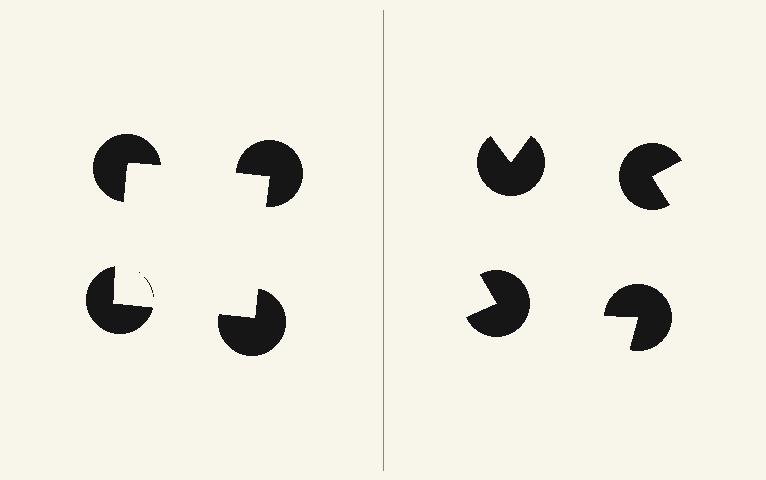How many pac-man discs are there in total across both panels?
8 — 4 on each side.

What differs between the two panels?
The pac-man discs are positioned identically on both sides; only the wedge orientations differ. On the left they align to a square; on the right they are misaligned.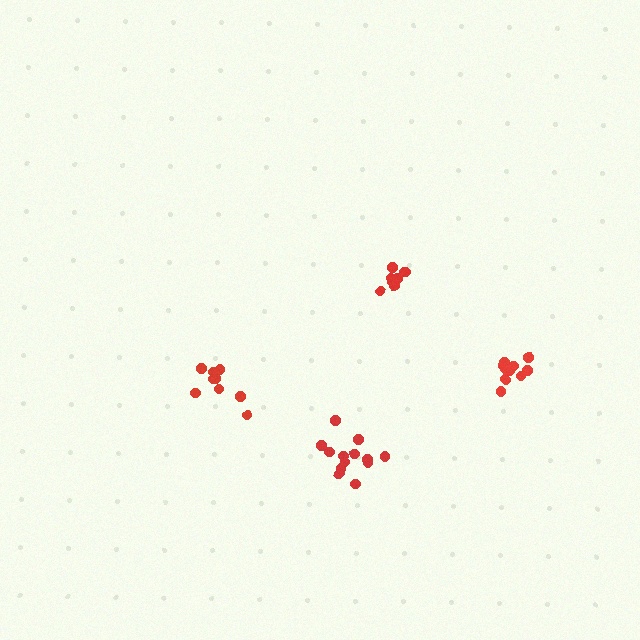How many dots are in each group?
Group 1: 8 dots, Group 2: 11 dots, Group 3: 13 dots, Group 4: 9 dots (41 total).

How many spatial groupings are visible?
There are 4 spatial groupings.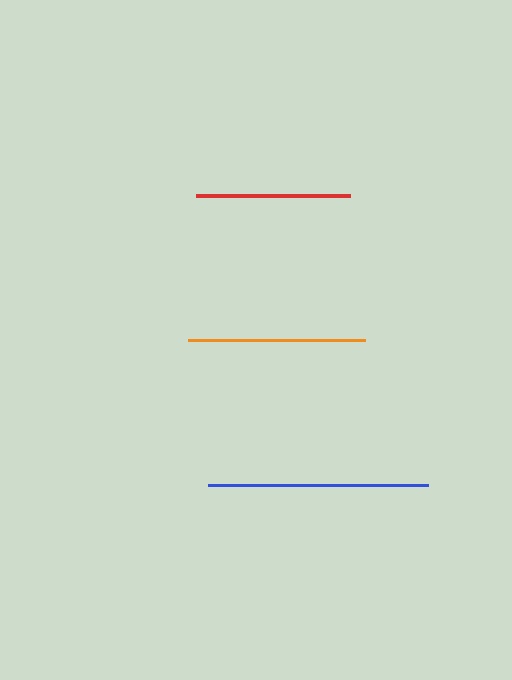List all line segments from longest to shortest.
From longest to shortest: blue, orange, red.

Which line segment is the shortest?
The red line is the shortest at approximately 154 pixels.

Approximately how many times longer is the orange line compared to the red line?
The orange line is approximately 1.1 times the length of the red line.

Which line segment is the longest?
The blue line is the longest at approximately 220 pixels.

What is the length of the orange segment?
The orange segment is approximately 177 pixels long.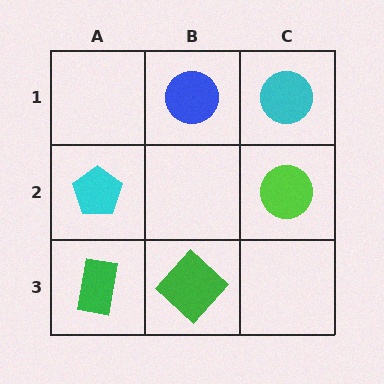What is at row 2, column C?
A lime circle.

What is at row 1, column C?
A cyan circle.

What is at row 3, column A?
A green rectangle.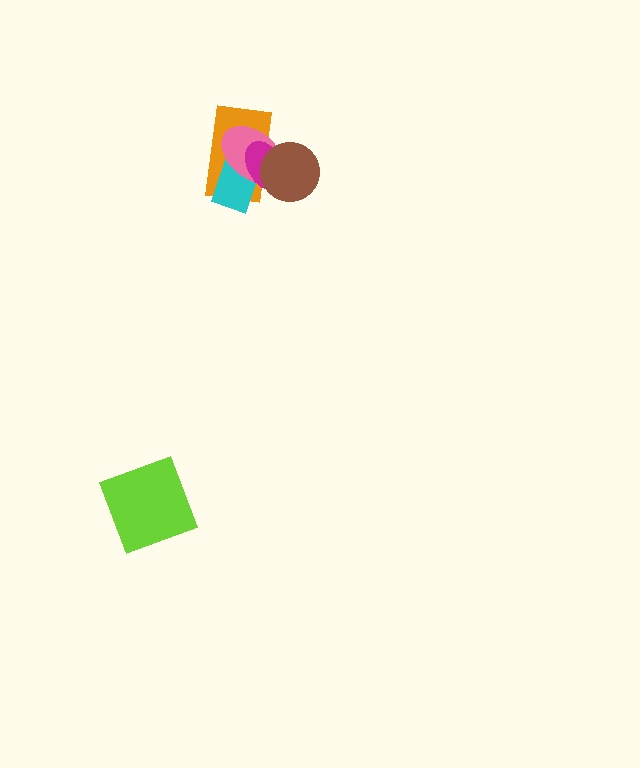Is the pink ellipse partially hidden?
Yes, it is partially covered by another shape.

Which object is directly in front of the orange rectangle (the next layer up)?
The cyan rectangle is directly in front of the orange rectangle.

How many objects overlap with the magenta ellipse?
4 objects overlap with the magenta ellipse.